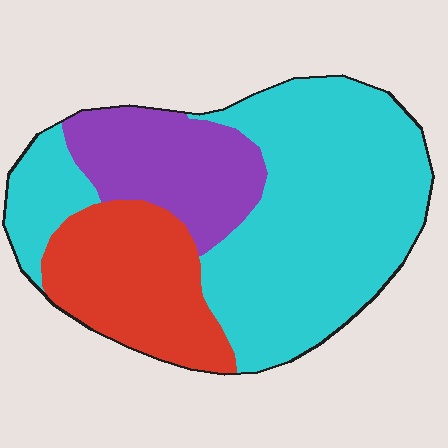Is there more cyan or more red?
Cyan.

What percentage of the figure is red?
Red covers 23% of the figure.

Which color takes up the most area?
Cyan, at roughly 55%.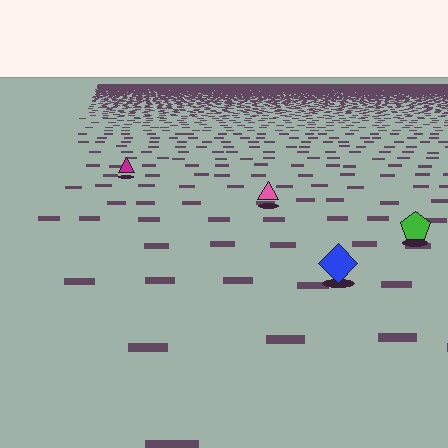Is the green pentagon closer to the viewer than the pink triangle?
Yes. The green pentagon is closer — you can tell from the texture gradient: the ground texture is coarser near it.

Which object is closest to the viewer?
The blue diamond is closest. The texture marks near it are larger and more spread out.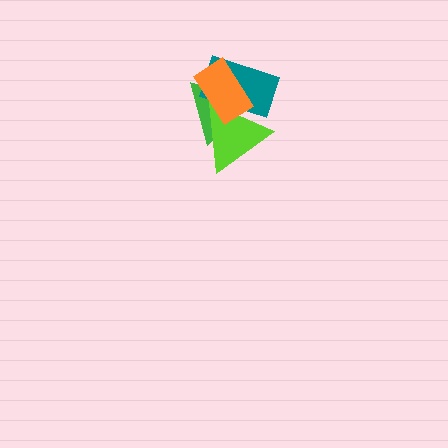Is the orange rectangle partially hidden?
No, no other shape covers it.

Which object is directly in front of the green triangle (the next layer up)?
The lime triangle is directly in front of the green triangle.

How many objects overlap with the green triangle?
3 objects overlap with the green triangle.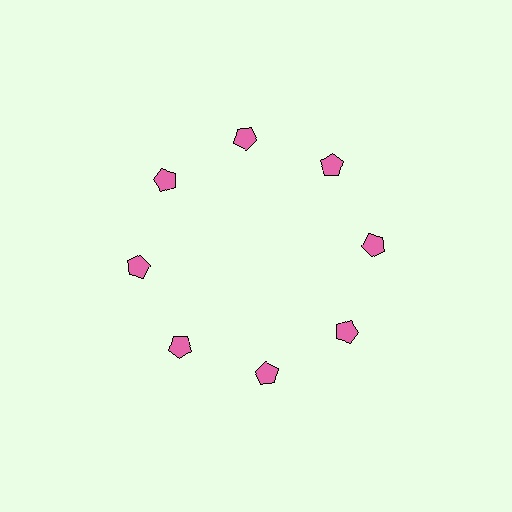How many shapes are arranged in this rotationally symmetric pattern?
There are 8 shapes, arranged in 8 groups of 1.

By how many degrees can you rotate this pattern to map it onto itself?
The pattern maps onto itself every 45 degrees of rotation.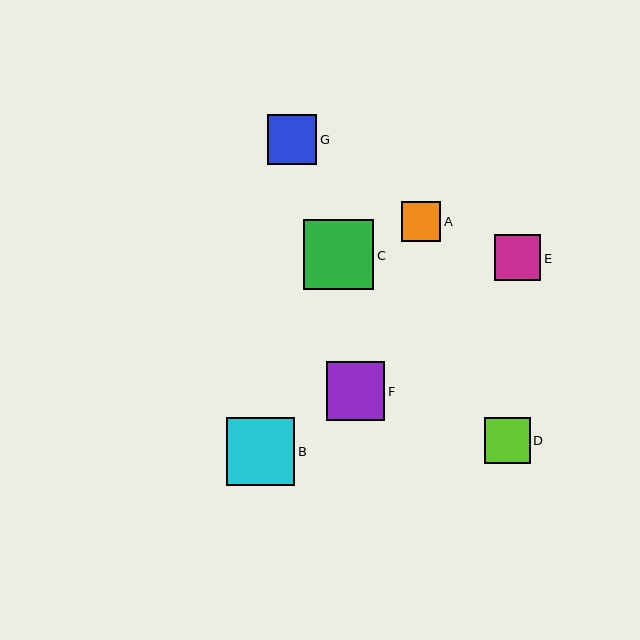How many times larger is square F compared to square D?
Square F is approximately 1.3 times the size of square D.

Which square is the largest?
Square C is the largest with a size of approximately 70 pixels.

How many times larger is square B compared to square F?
Square B is approximately 1.2 times the size of square F.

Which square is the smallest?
Square A is the smallest with a size of approximately 40 pixels.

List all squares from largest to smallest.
From largest to smallest: C, B, F, G, E, D, A.